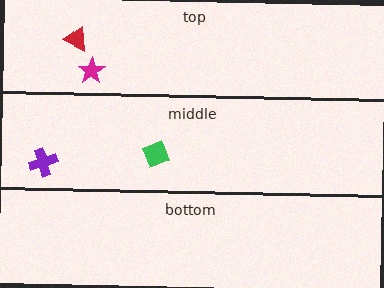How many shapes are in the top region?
2.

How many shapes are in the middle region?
2.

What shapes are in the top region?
The red triangle, the magenta star.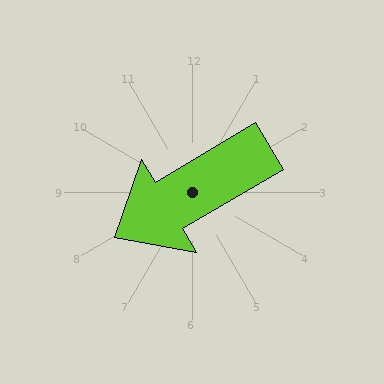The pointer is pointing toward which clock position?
Roughly 8 o'clock.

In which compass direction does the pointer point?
Southwest.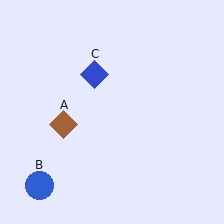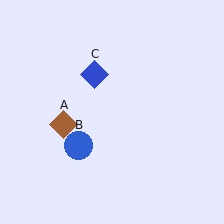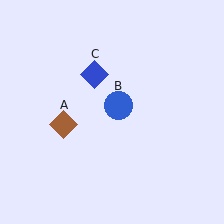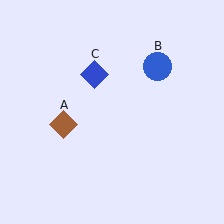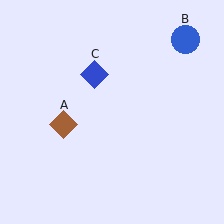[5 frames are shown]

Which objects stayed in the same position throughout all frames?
Brown diamond (object A) and blue diamond (object C) remained stationary.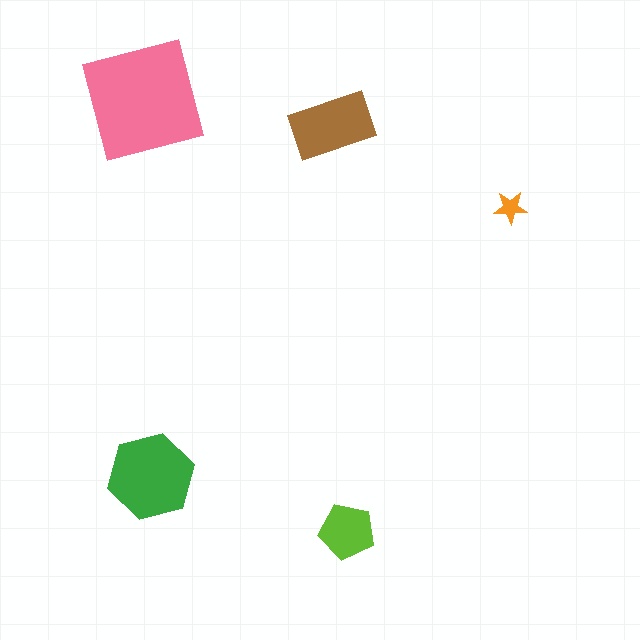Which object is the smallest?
The orange star.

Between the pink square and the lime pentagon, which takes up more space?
The pink square.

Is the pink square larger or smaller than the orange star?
Larger.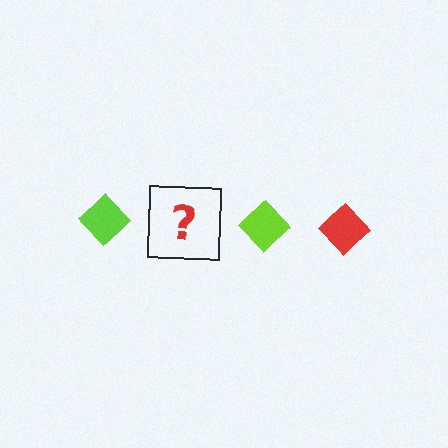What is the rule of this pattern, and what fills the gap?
The rule is that the pattern cycles through lime, red diamonds. The gap should be filled with a red diamond.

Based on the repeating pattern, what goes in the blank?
The blank should be a red diamond.